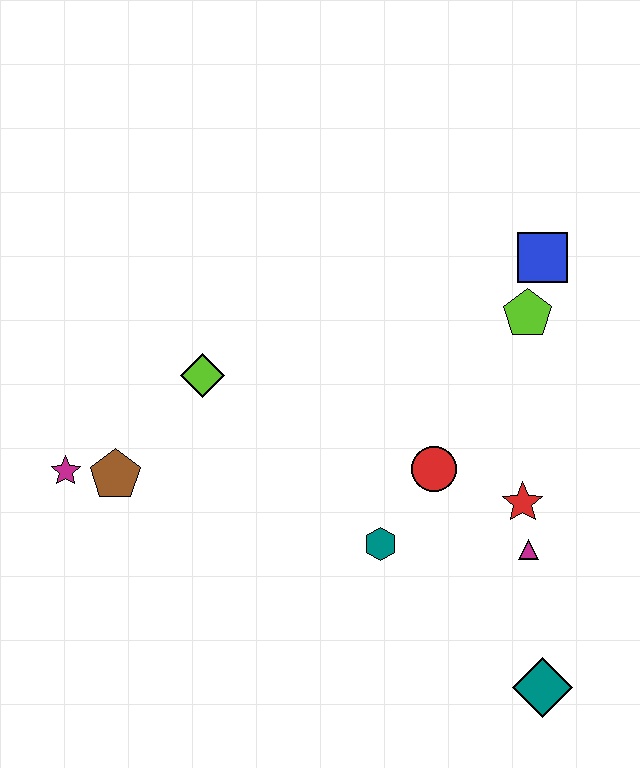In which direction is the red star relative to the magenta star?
The red star is to the right of the magenta star.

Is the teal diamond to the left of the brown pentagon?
No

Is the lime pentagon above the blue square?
No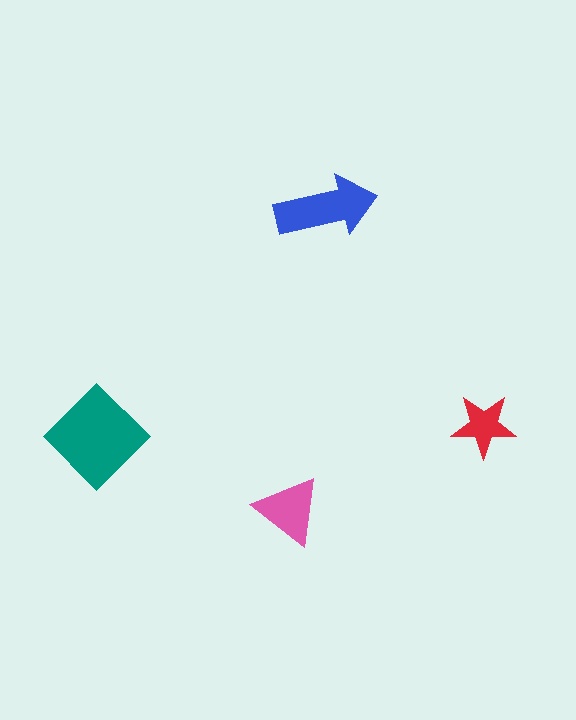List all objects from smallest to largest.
The red star, the pink triangle, the blue arrow, the teal diamond.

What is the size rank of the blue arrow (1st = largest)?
2nd.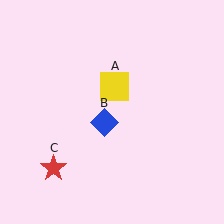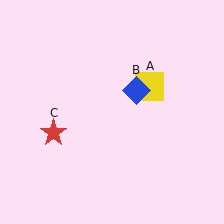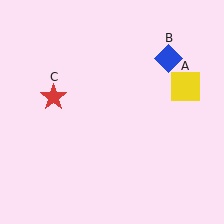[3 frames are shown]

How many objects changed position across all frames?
3 objects changed position: yellow square (object A), blue diamond (object B), red star (object C).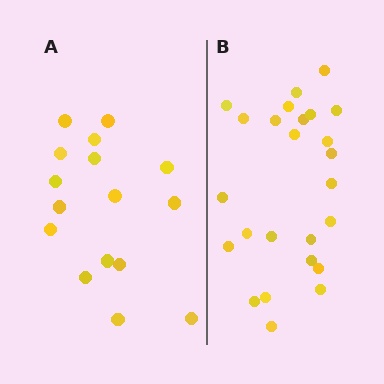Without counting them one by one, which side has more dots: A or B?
Region B (the right region) has more dots.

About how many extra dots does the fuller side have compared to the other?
Region B has roughly 8 or so more dots than region A.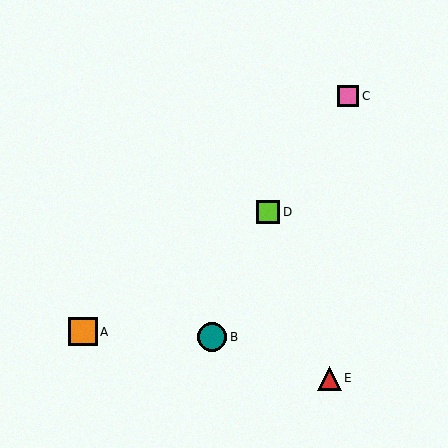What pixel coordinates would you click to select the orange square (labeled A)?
Click at (83, 332) to select the orange square A.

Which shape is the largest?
The teal circle (labeled B) is the largest.